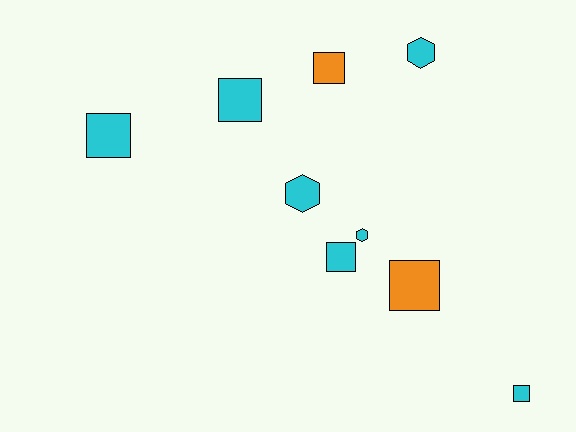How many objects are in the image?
There are 9 objects.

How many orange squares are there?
There are 2 orange squares.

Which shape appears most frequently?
Square, with 6 objects.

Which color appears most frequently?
Cyan, with 7 objects.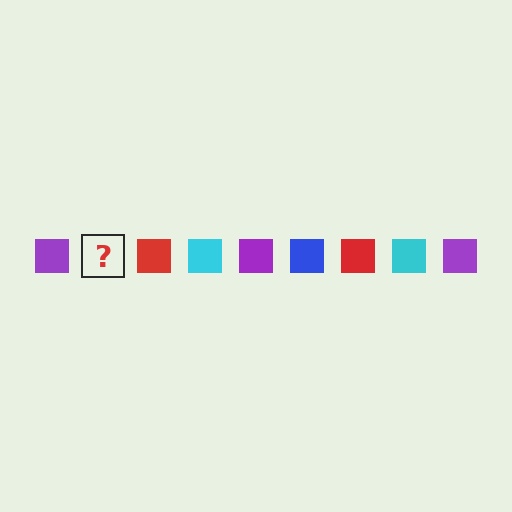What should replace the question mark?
The question mark should be replaced with a blue square.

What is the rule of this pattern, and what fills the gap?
The rule is that the pattern cycles through purple, blue, red, cyan squares. The gap should be filled with a blue square.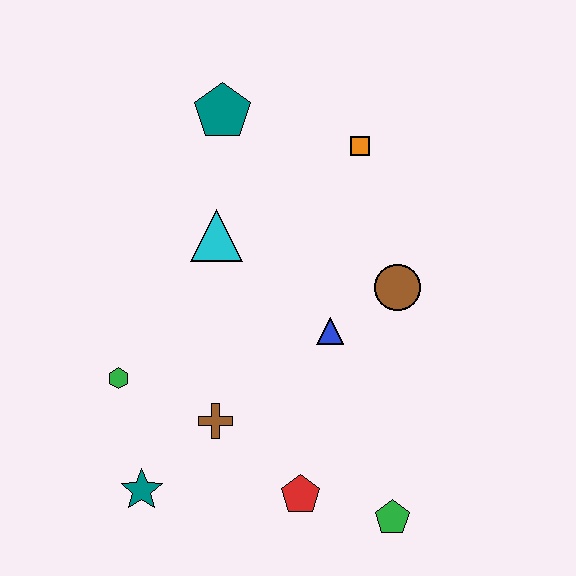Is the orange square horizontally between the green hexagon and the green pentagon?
Yes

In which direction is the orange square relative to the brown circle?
The orange square is above the brown circle.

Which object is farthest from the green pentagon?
The teal pentagon is farthest from the green pentagon.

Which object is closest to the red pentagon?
The green pentagon is closest to the red pentagon.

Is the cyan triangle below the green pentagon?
No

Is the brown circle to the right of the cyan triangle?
Yes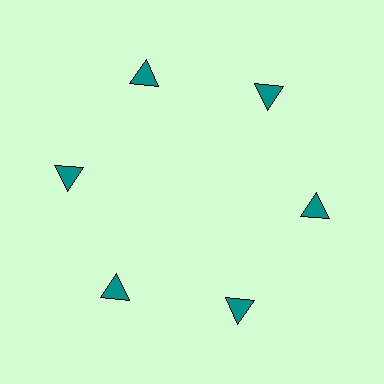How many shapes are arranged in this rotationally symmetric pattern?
There are 6 shapes, arranged in 6 groups of 1.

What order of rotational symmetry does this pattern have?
This pattern has 6-fold rotational symmetry.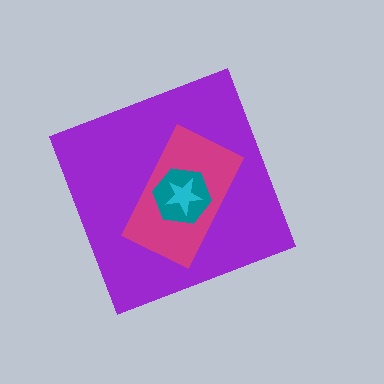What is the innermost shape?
The cyan star.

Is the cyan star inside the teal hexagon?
Yes.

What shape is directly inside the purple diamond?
The magenta rectangle.